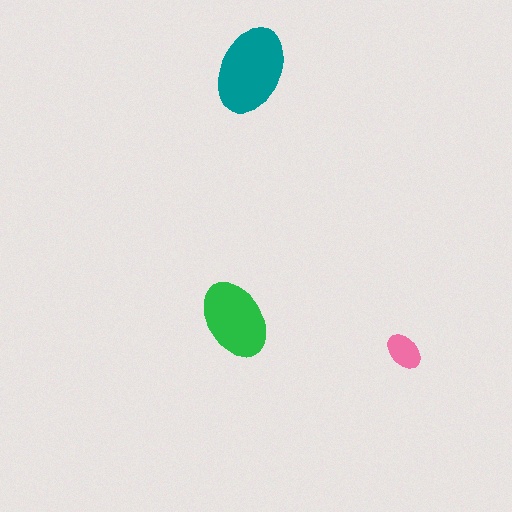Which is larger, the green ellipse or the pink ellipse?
The green one.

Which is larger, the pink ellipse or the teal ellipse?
The teal one.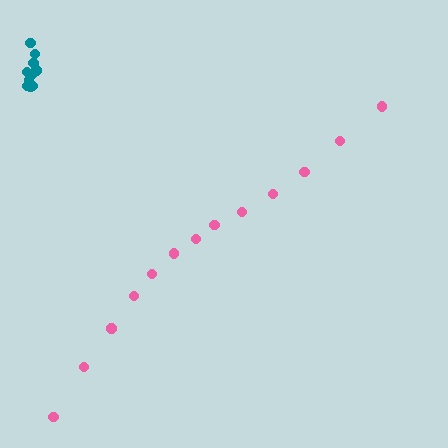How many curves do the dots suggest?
There are 2 distinct paths.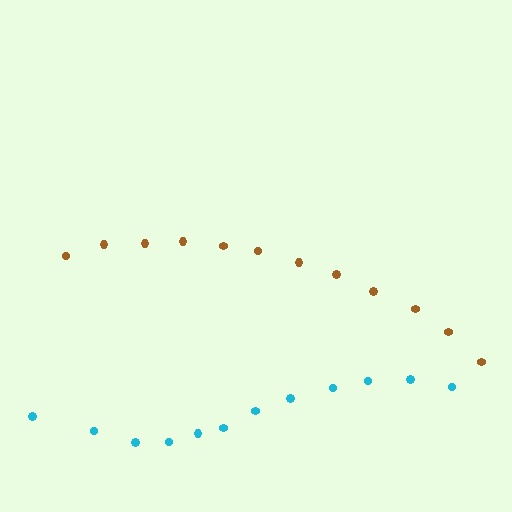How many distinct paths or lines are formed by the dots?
There are 2 distinct paths.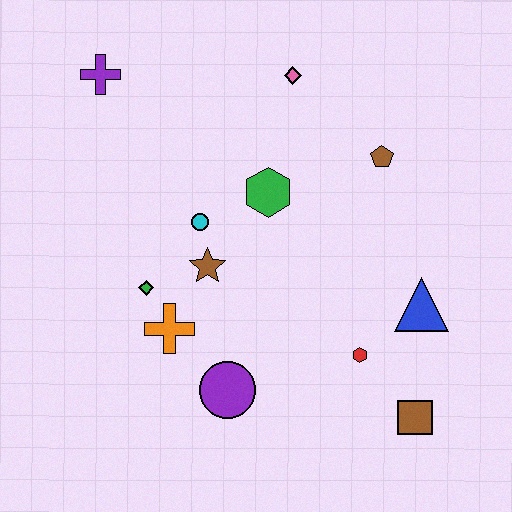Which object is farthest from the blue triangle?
The purple cross is farthest from the blue triangle.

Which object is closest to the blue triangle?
The red hexagon is closest to the blue triangle.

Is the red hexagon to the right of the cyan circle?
Yes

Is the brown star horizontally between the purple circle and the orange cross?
Yes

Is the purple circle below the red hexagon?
Yes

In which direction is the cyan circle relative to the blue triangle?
The cyan circle is to the left of the blue triangle.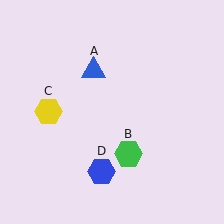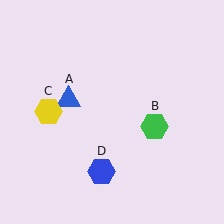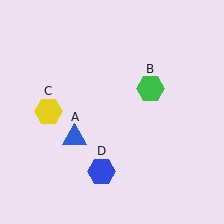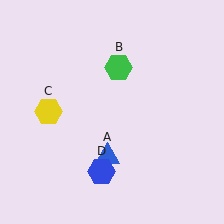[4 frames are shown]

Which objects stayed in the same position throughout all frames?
Yellow hexagon (object C) and blue hexagon (object D) remained stationary.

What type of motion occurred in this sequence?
The blue triangle (object A), green hexagon (object B) rotated counterclockwise around the center of the scene.